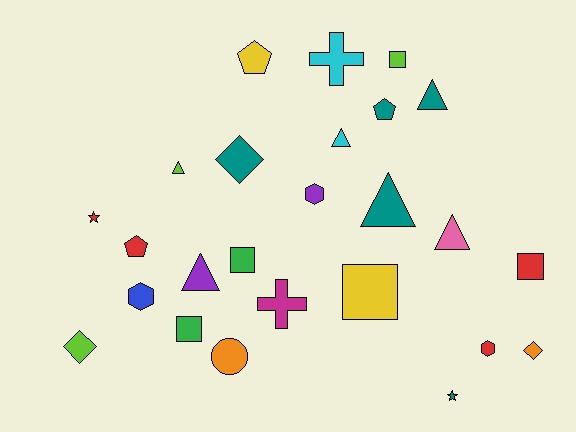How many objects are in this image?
There are 25 objects.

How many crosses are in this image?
There are 2 crosses.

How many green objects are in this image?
There are 2 green objects.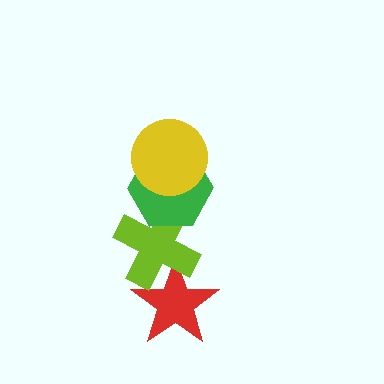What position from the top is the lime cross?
The lime cross is 3rd from the top.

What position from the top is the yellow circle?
The yellow circle is 1st from the top.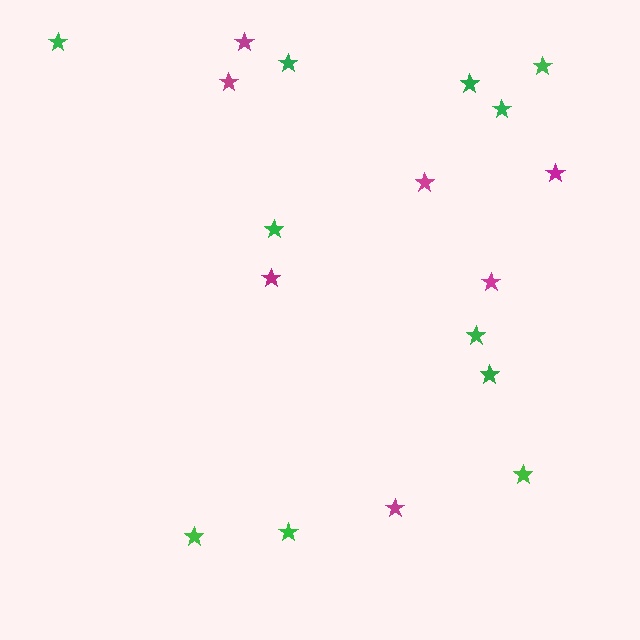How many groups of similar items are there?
There are 2 groups: one group of green stars (11) and one group of magenta stars (7).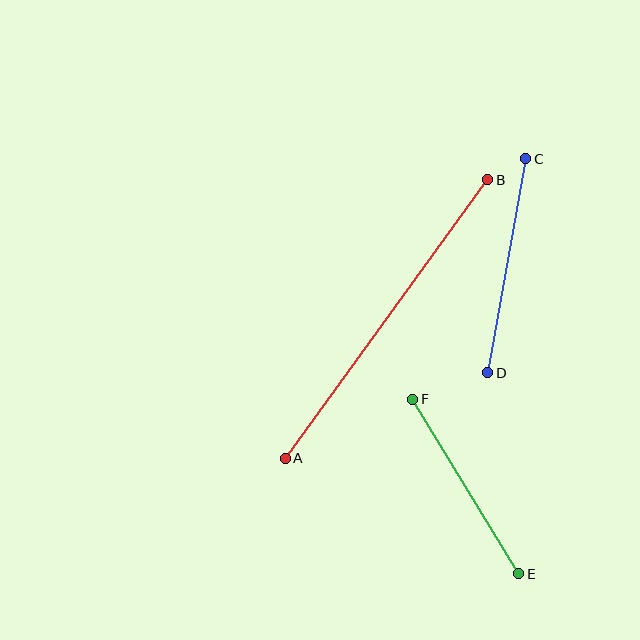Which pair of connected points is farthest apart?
Points A and B are farthest apart.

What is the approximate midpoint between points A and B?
The midpoint is at approximately (386, 319) pixels.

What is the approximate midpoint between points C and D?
The midpoint is at approximately (507, 266) pixels.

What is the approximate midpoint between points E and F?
The midpoint is at approximately (466, 486) pixels.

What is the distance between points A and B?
The distance is approximately 344 pixels.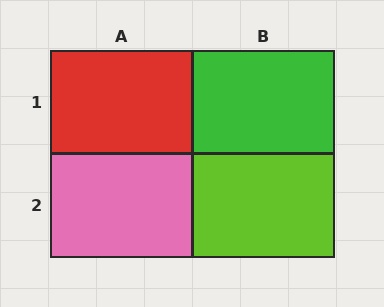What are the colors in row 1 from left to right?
Red, green.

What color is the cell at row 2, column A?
Pink.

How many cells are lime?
1 cell is lime.